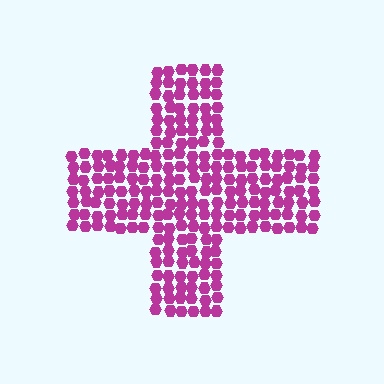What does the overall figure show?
The overall figure shows a cross.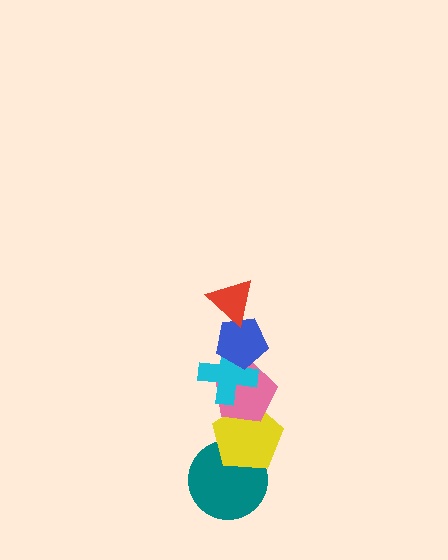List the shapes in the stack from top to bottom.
From top to bottom: the red triangle, the blue pentagon, the cyan cross, the pink pentagon, the yellow pentagon, the teal circle.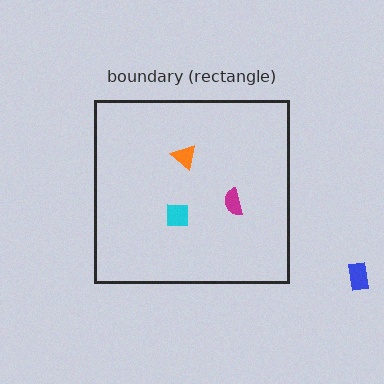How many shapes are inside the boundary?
3 inside, 1 outside.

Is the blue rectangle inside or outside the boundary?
Outside.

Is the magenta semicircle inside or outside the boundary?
Inside.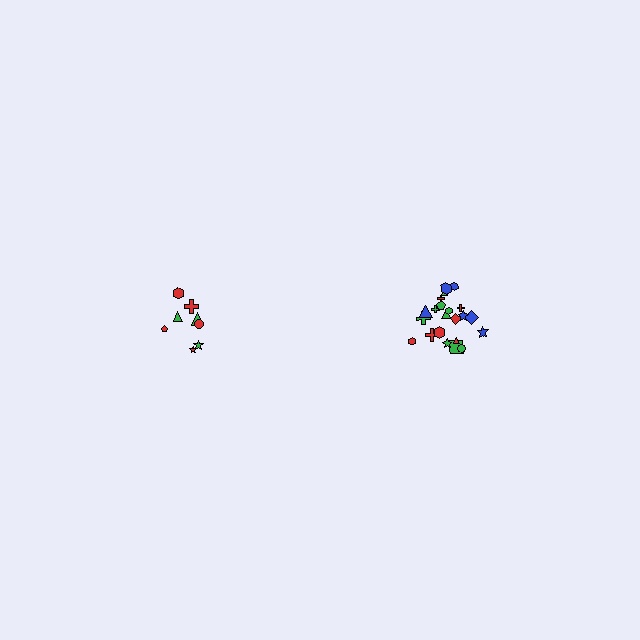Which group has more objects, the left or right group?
The right group.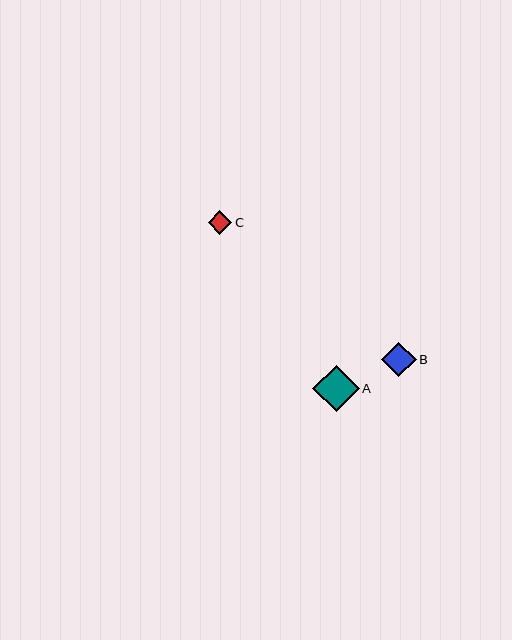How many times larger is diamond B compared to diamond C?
Diamond B is approximately 1.5 times the size of diamond C.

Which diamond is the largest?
Diamond A is the largest with a size of approximately 46 pixels.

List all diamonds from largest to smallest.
From largest to smallest: A, B, C.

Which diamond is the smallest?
Diamond C is the smallest with a size of approximately 23 pixels.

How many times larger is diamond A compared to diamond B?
Diamond A is approximately 1.4 times the size of diamond B.